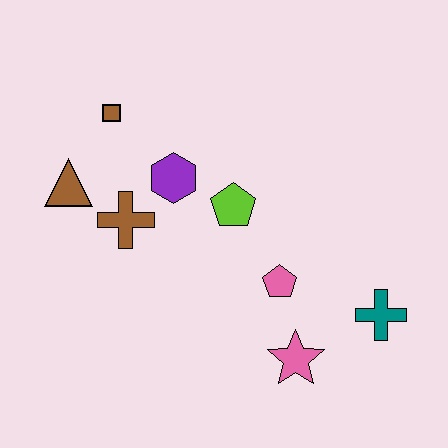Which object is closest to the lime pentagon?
The purple hexagon is closest to the lime pentagon.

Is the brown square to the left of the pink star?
Yes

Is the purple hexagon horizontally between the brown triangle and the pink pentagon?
Yes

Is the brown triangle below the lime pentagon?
No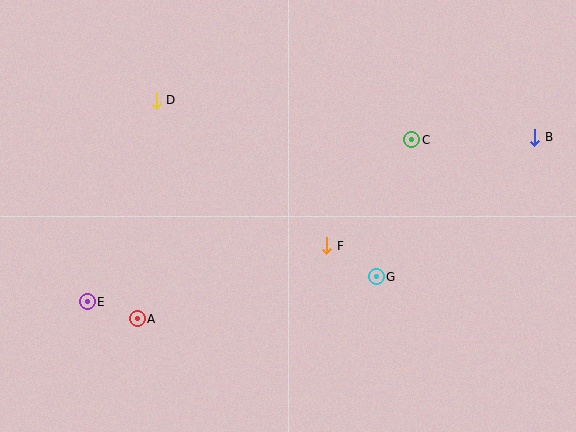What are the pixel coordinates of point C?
Point C is at (412, 140).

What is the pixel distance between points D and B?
The distance between D and B is 380 pixels.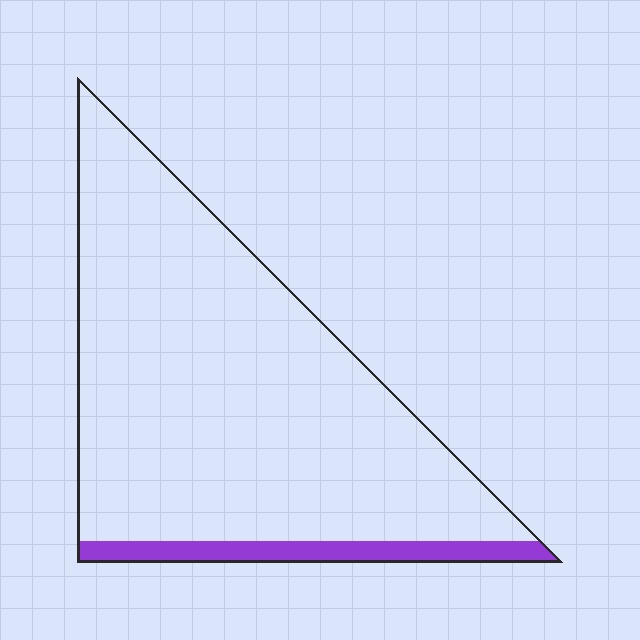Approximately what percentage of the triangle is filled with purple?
Approximately 10%.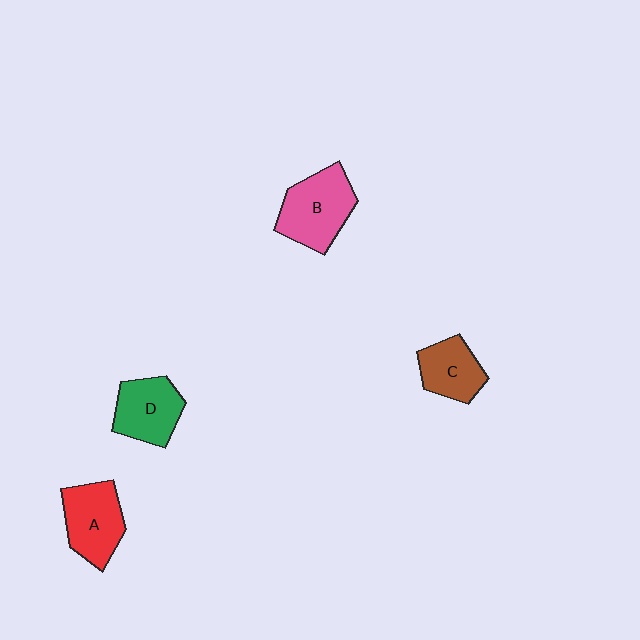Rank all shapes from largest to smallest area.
From largest to smallest: B (pink), A (red), D (green), C (brown).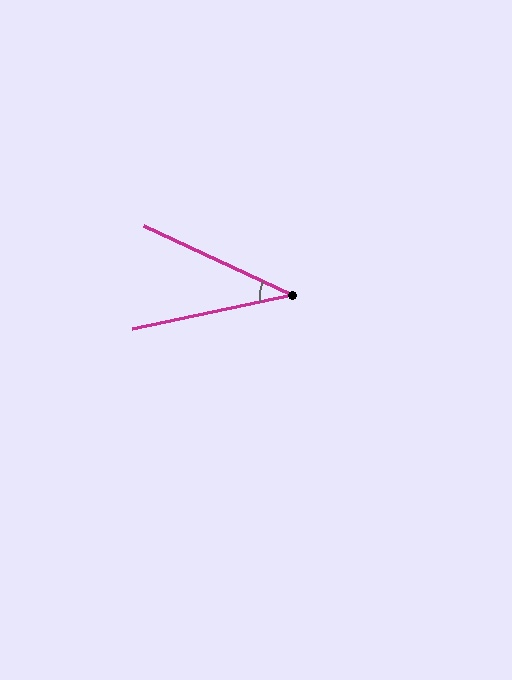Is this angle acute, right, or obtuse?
It is acute.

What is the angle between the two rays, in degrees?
Approximately 37 degrees.